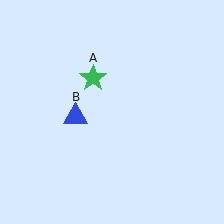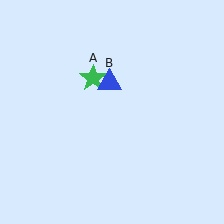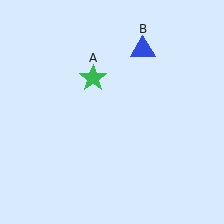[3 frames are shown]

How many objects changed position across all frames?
1 object changed position: blue triangle (object B).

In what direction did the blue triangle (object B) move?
The blue triangle (object B) moved up and to the right.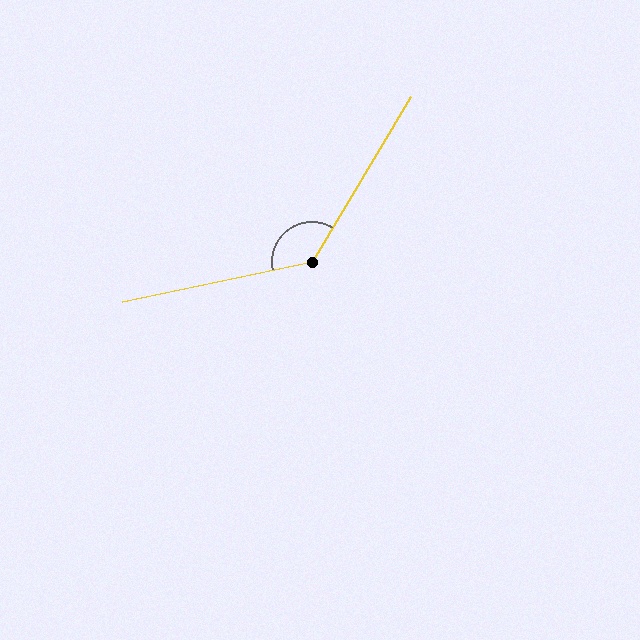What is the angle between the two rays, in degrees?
Approximately 133 degrees.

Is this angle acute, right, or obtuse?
It is obtuse.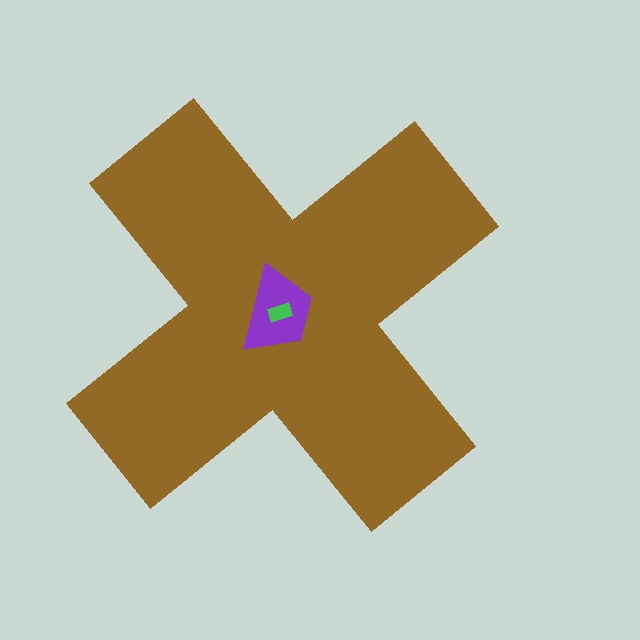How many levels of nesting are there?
3.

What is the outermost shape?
The brown cross.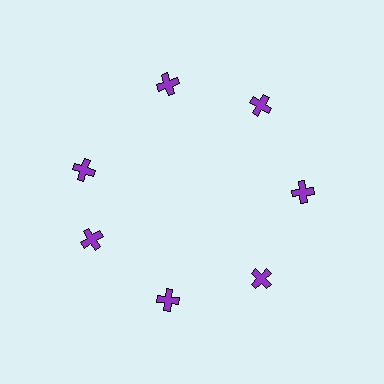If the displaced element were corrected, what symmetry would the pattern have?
It would have 7-fold rotational symmetry — the pattern would map onto itself every 51 degrees.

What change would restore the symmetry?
The symmetry would be restored by rotating it back into even spacing with its neighbors so that all 7 crosses sit at equal angles and equal distance from the center.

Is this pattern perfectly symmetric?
No. The 7 purple crosses are arranged in a ring, but one element near the 10 o'clock position is rotated out of alignment along the ring, breaking the 7-fold rotational symmetry.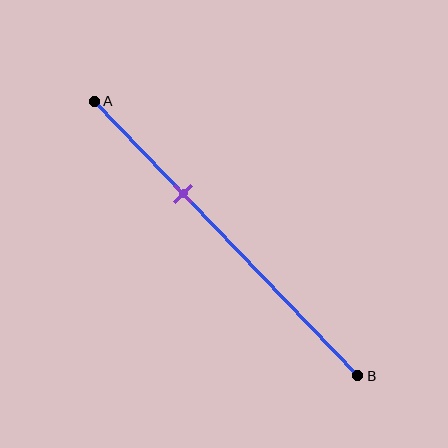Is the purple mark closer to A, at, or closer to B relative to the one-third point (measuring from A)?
The purple mark is approximately at the one-third point of segment AB.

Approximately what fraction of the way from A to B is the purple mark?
The purple mark is approximately 35% of the way from A to B.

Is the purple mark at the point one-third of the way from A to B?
Yes, the mark is approximately at the one-third point.